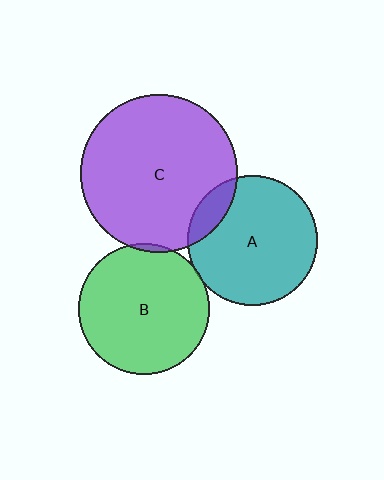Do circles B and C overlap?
Yes.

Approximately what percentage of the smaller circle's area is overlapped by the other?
Approximately 5%.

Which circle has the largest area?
Circle C (purple).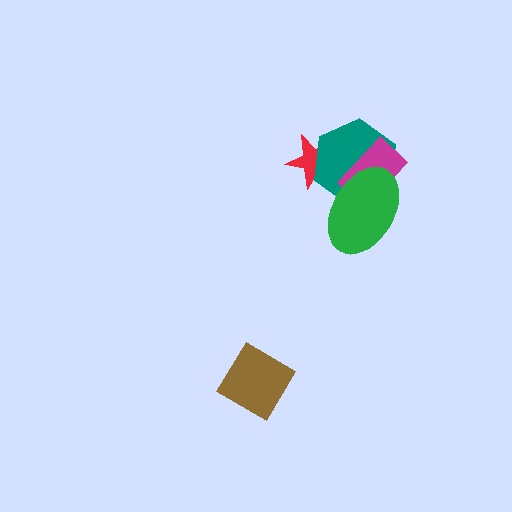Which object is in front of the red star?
The teal hexagon is in front of the red star.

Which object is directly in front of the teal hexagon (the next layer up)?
The magenta rectangle is directly in front of the teal hexagon.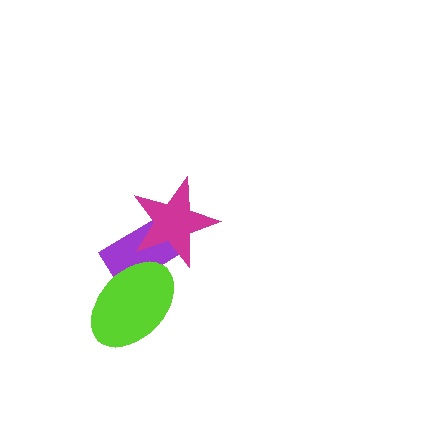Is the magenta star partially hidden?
No, no other shape covers it.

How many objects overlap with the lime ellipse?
1 object overlaps with the lime ellipse.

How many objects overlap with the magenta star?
1 object overlaps with the magenta star.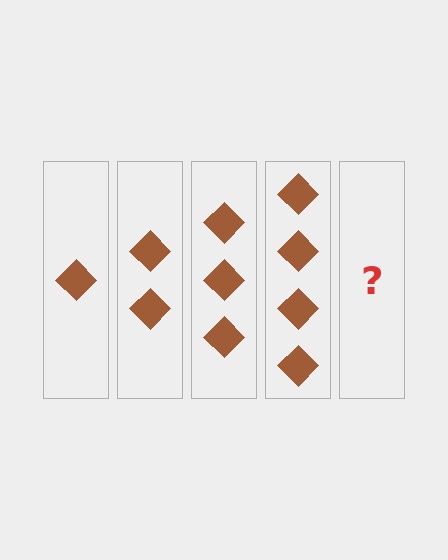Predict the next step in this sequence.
The next step is 5 diamonds.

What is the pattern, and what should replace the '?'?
The pattern is that each step adds one more diamond. The '?' should be 5 diamonds.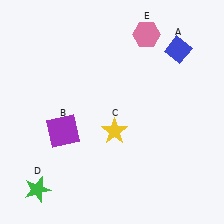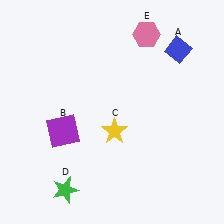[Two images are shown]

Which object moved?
The green star (D) moved right.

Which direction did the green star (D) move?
The green star (D) moved right.